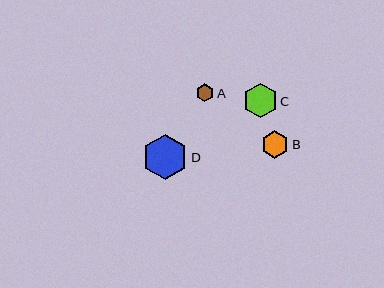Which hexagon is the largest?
Hexagon D is the largest with a size of approximately 45 pixels.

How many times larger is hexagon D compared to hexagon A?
Hexagon D is approximately 2.5 times the size of hexagon A.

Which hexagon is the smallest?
Hexagon A is the smallest with a size of approximately 18 pixels.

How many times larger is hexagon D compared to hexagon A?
Hexagon D is approximately 2.5 times the size of hexagon A.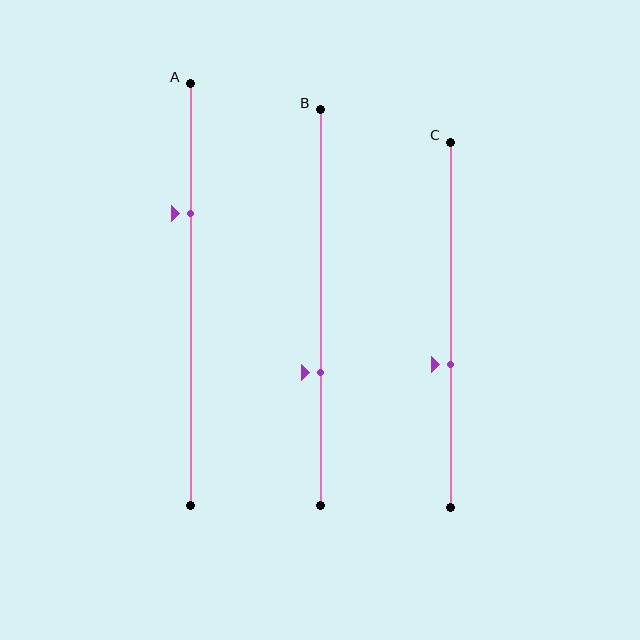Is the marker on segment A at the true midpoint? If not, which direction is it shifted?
No, the marker on segment A is shifted upward by about 19% of the segment length.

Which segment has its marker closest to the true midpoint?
Segment C has its marker closest to the true midpoint.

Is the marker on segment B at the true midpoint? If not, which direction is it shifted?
No, the marker on segment B is shifted downward by about 16% of the segment length.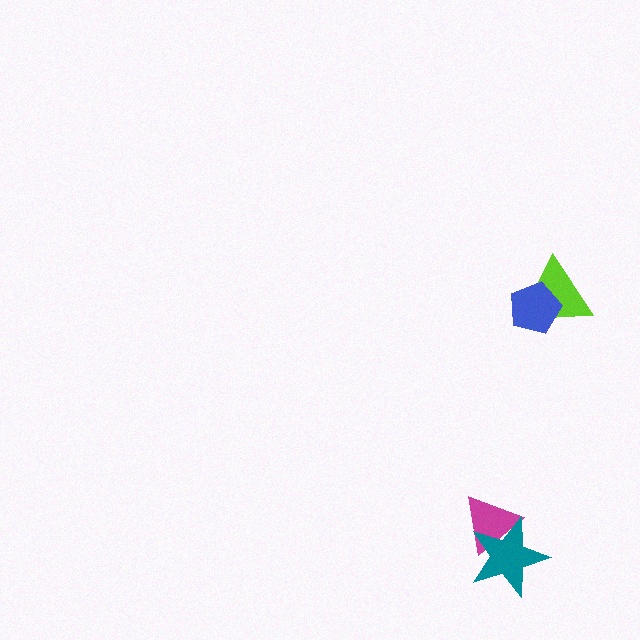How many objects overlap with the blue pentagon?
1 object overlaps with the blue pentagon.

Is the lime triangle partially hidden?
Yes, it is partially covered by another shape.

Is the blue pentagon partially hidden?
No, no other shape covers it.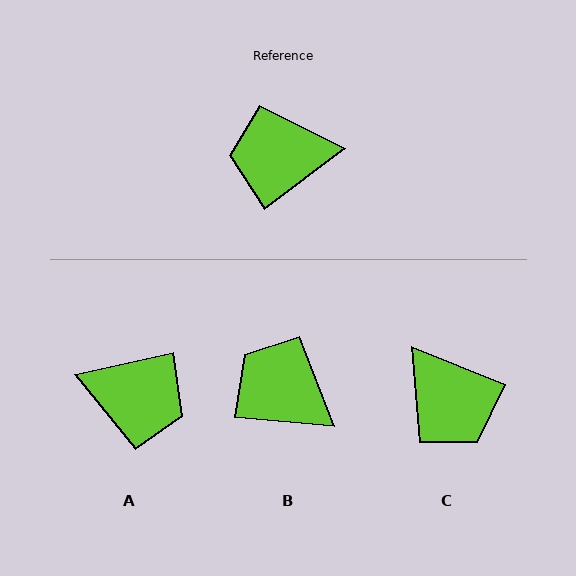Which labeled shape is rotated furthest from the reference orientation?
A, about 156 degrees away.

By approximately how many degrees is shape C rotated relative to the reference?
Approximately 121 degrees counter-clockwise.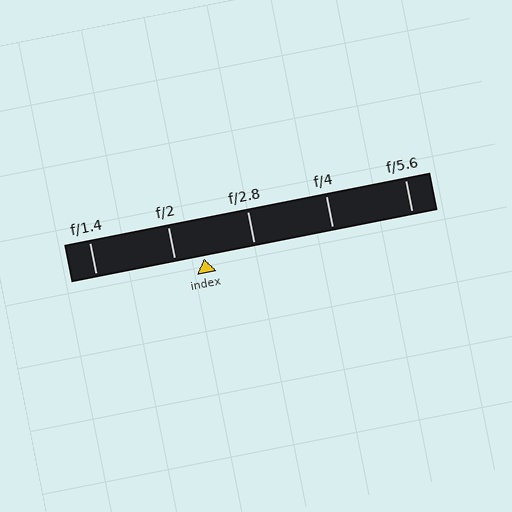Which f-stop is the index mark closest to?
The index mark is closest to f/2.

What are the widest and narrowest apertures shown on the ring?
The widest aperture shown is f/1.4 and the narrowest is f/5.6.